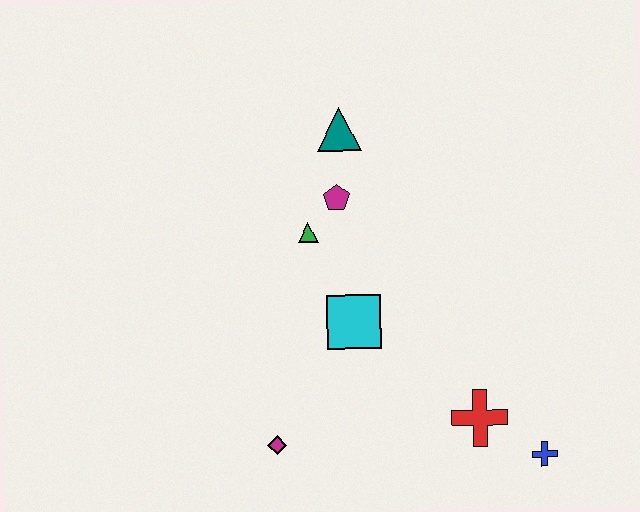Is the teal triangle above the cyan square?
Yes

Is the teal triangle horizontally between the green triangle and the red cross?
Yes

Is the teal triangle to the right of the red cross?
No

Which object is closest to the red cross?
The blue cross is closest to the red cross.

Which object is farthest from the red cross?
The teal triangle is farthest from the red cross.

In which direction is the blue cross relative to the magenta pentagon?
The blue cross is below the magenta pentagon.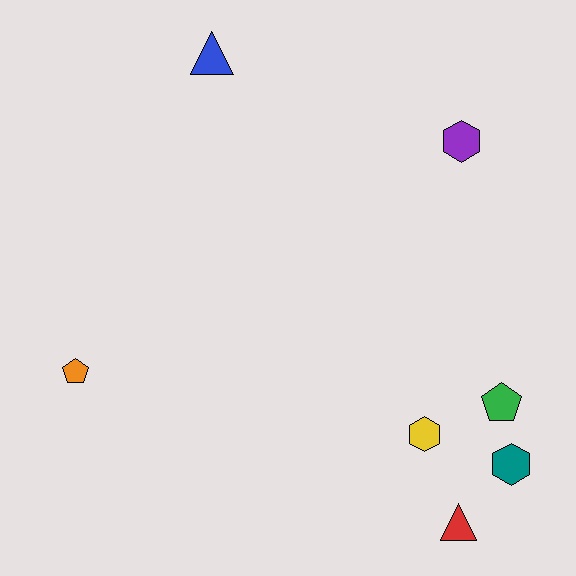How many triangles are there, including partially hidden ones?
There are 2 triangles.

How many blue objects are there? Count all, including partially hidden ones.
There is 1 blue object.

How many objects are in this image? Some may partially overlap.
There are 7 objects.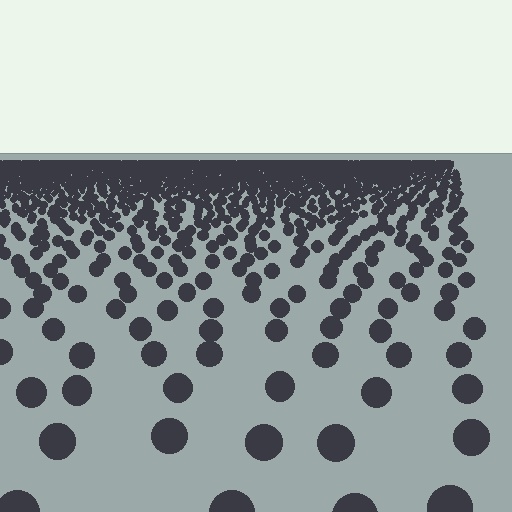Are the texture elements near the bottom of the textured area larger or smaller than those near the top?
Larger. Near the bottom, elements are closer to the viewer and appear at a bigger on-screen size.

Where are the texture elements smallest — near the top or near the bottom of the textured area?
Near the top.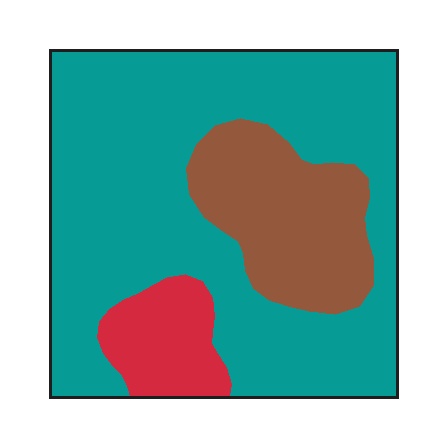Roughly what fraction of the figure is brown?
Brown takes up about one fifth (1/5) of the figure.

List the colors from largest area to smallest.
From largest to smallest: teal, brown, red.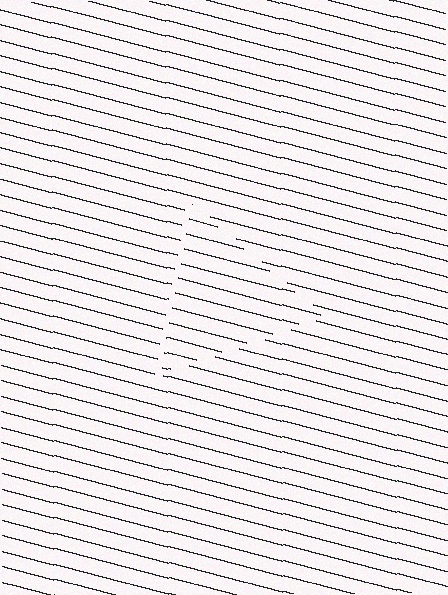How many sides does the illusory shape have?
3 sides — the line-ends trace a triangle.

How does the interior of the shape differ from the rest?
The interior of the shape contains the same grating, shifted by half a period — the contour is defined by the phase discontinuity where line-ends from the inner and outer gratings abut.